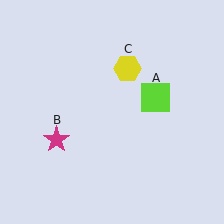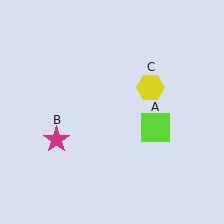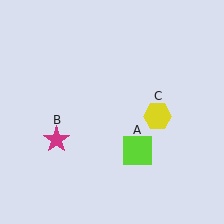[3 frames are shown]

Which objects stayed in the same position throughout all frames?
Magenta star (object B) remained stationary.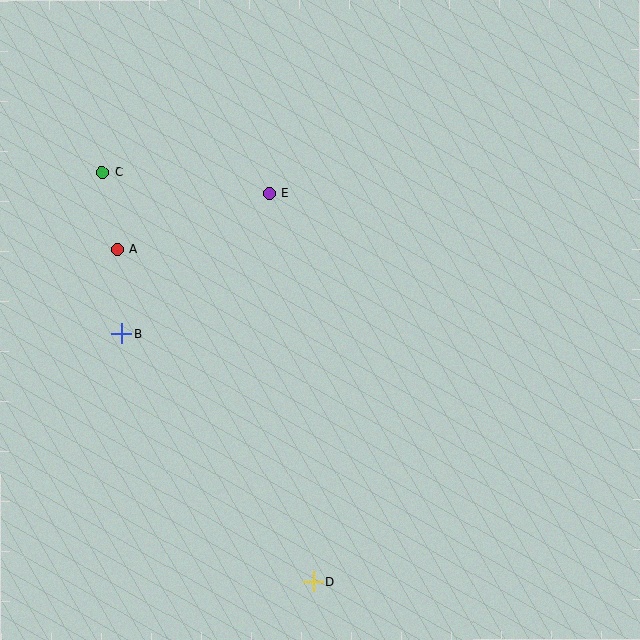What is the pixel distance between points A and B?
The distance between A and B is 85 pixels.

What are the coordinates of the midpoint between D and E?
The midpoint between D and E is at (291, 388).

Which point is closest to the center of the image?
Point E at (269, 193) is closest to the center.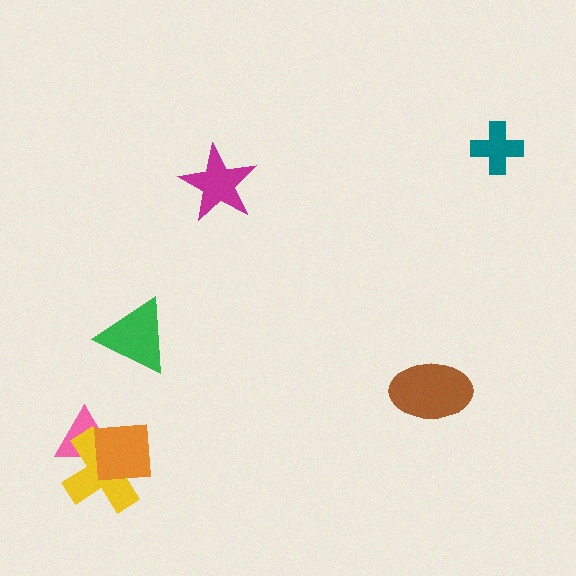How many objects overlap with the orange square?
2 objects overlap with the orange square.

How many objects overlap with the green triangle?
0 objects overlap with the green triangle.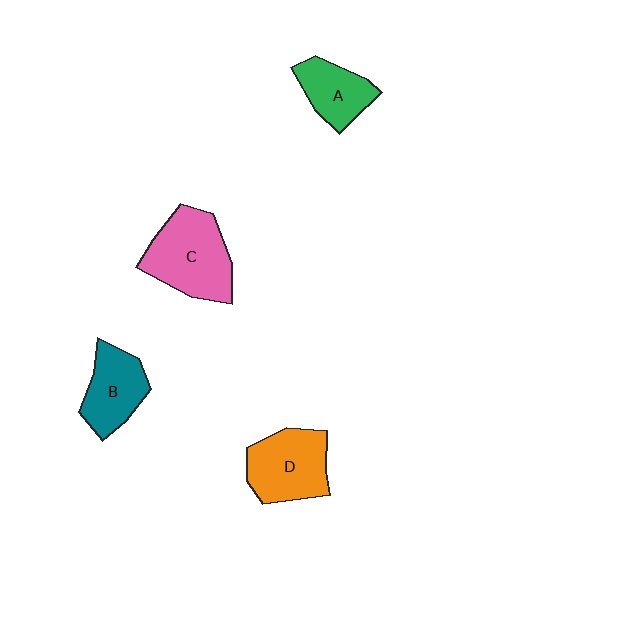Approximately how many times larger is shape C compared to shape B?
Approximately 1.4 times.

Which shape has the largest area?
Shape C (pink).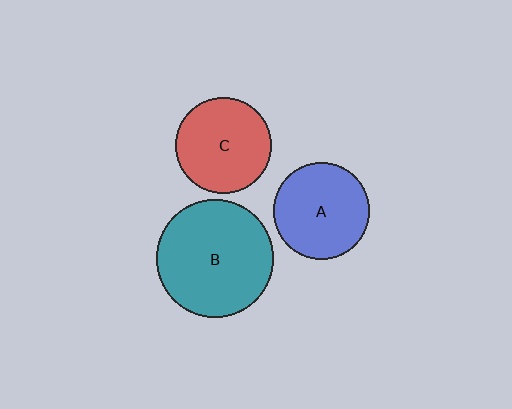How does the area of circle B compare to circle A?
Approximately 1.5 times.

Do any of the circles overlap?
No, none of the circles overlap.